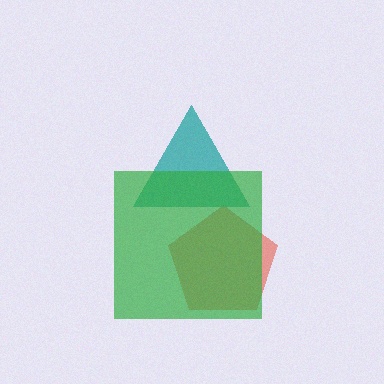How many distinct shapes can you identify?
There are 3 distinct shapes: a red pentagon, a teal triangle, a green square.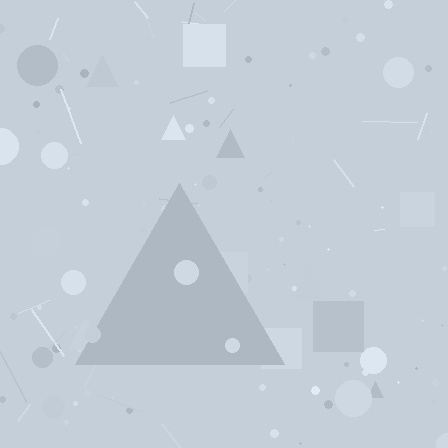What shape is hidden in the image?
A triangle is hidden in the image.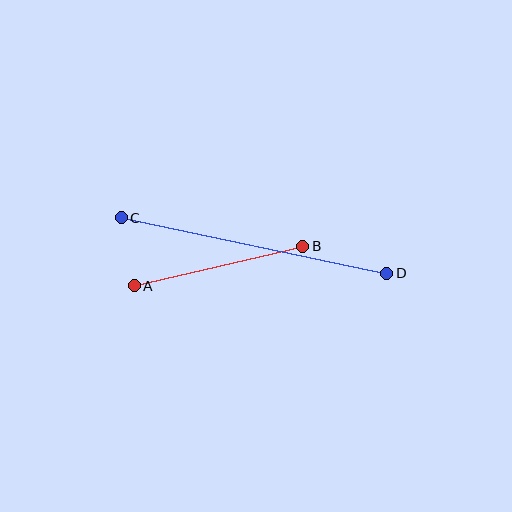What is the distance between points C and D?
The distance is approximately 271 pixels.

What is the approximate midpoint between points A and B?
The midpoint is at approximately (218, 266) pixels.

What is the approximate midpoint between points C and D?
The midpoint is at approximately (254, 245) pixels.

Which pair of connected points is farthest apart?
Points C and D are farthest apart.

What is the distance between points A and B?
The distance is approximately 173 pixels.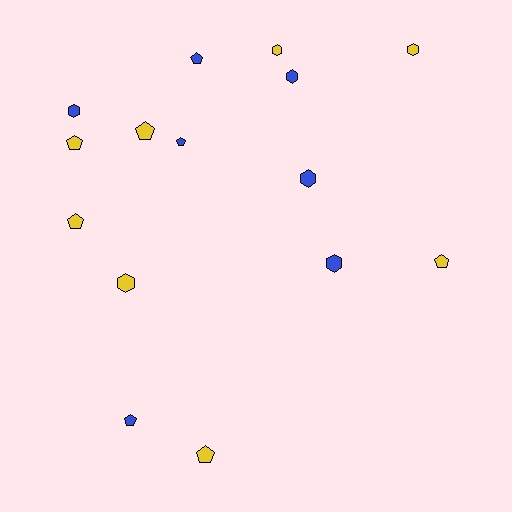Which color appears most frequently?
Yellow, with 8 objects.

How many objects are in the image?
There are 15 objects.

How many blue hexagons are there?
There are 4 blue hexagons.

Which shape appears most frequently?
Pentagon, with 8 objects.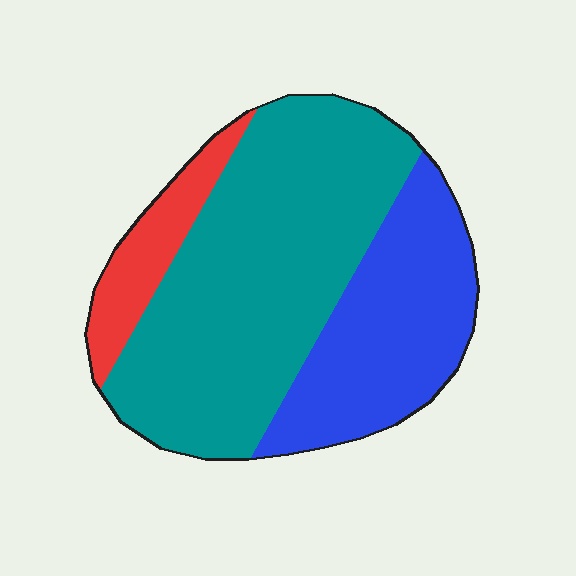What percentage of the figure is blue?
Blue takes up about one third (1/3) of the figure.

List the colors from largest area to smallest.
From largest to smallest: teal, blue, red.